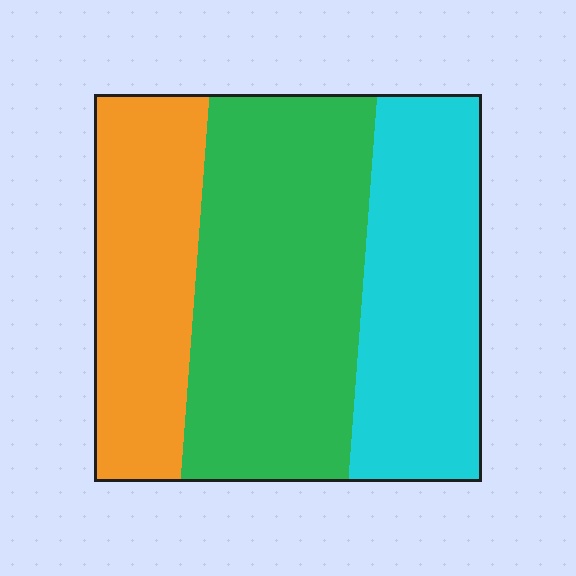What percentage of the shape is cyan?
Cyan covers roughly 30% of the shape.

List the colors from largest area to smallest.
From largest to smallest: green, cyan, orange.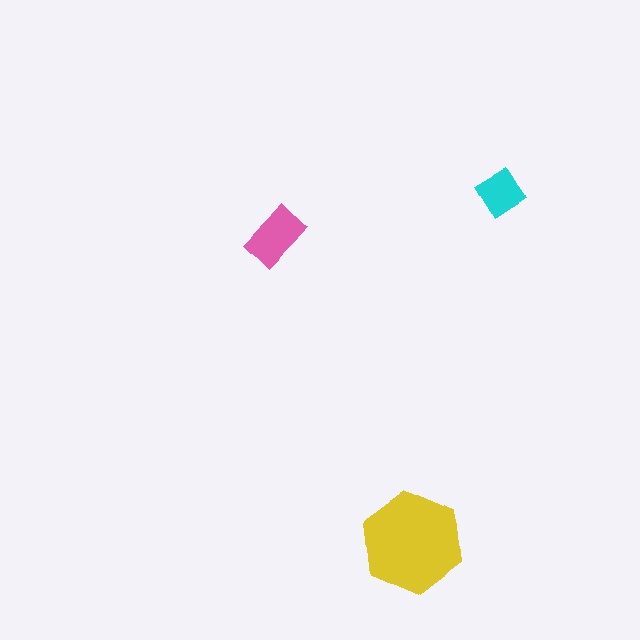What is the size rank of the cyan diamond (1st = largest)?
3rd.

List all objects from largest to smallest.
The yellow hexagon, the pink rectangle, the cyan diamond.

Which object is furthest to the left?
The pink rectangle is leftmost.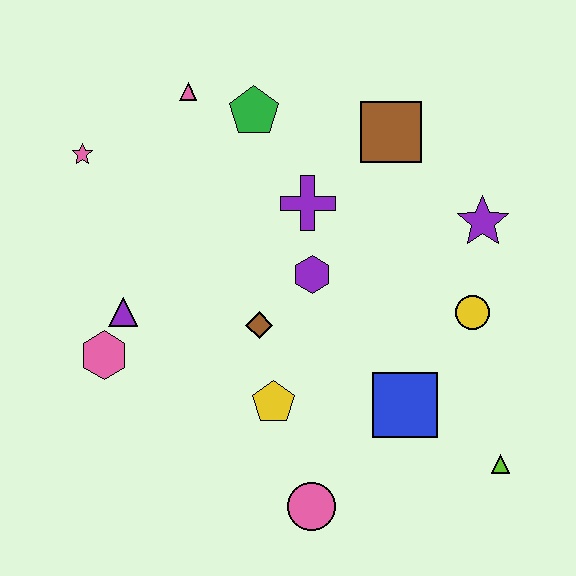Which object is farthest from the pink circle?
The pink triangle is farthest from the pink circle.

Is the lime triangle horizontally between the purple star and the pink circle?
No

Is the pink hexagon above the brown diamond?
No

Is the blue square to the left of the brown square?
No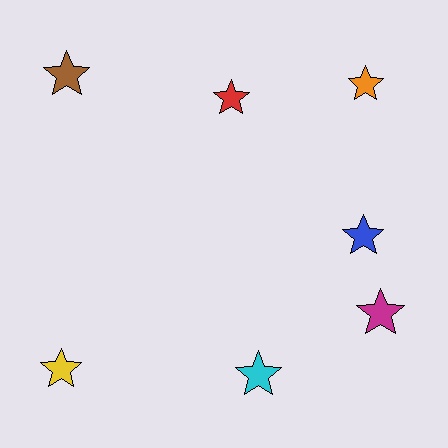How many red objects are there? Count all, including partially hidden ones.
There is 1 red object.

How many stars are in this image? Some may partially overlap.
There are 7 stars.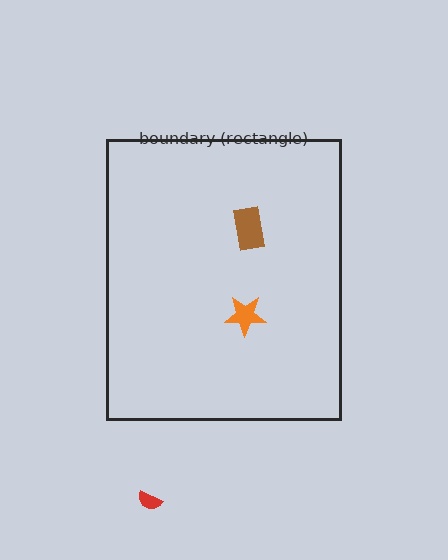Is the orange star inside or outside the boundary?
Inside.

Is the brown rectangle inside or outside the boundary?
Inside.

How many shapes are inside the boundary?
2 inside, 1 outside.